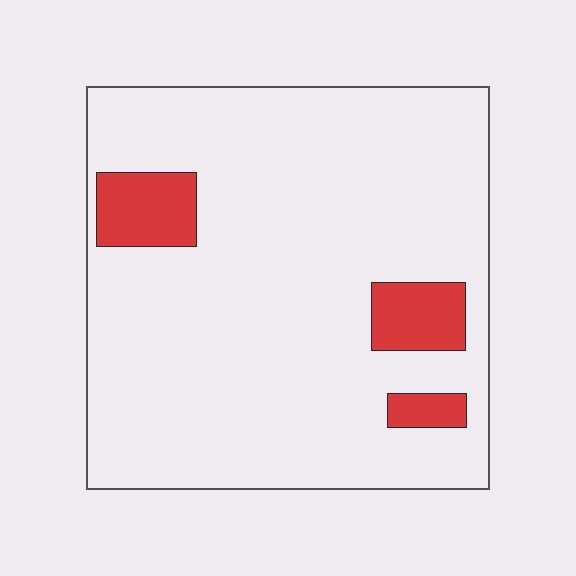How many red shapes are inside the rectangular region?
3.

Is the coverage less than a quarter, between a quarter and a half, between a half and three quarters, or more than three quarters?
Less than a quarter.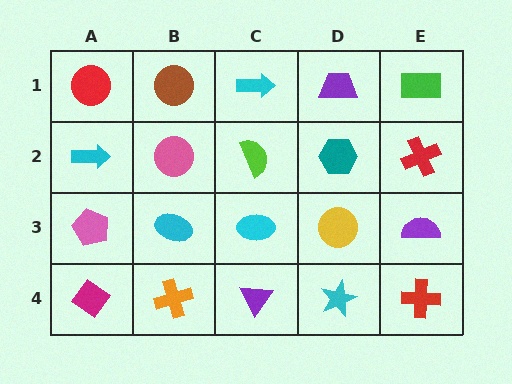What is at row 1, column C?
A cyan arrow.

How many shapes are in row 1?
5 shapes.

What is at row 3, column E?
A purple semicircle.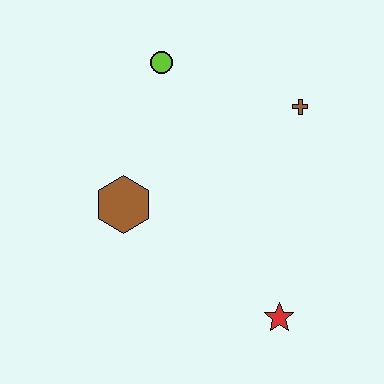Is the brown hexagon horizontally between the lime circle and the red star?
No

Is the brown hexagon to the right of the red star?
No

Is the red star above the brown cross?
No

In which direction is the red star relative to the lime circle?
The red star is below the lime circle.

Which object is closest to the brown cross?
The lime circle is closest to the brown cross.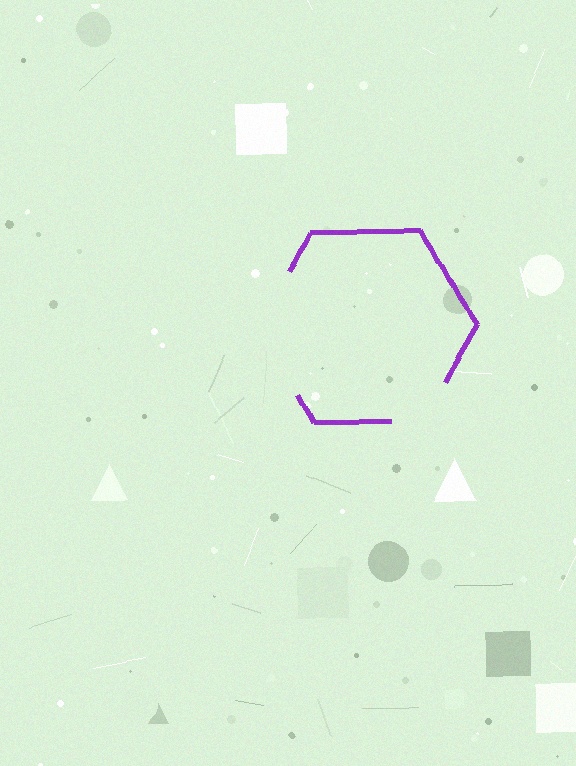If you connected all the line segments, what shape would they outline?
They would outline a hexagon.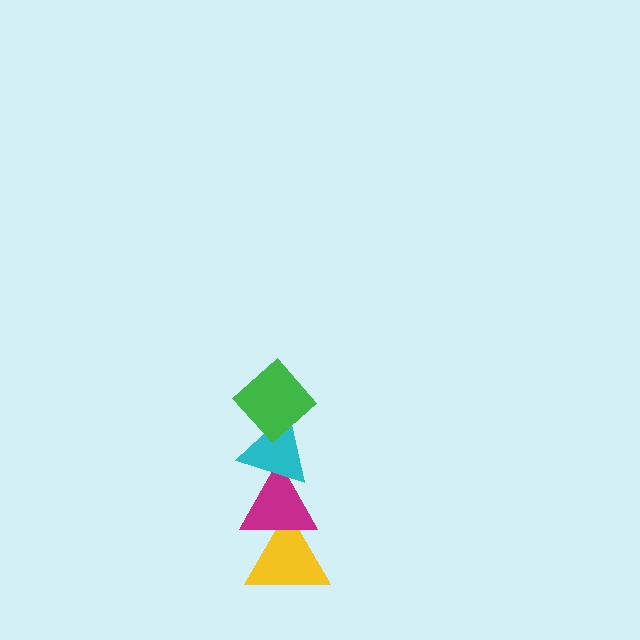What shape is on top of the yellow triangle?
The magenta triangle is on top of the yellow triangle.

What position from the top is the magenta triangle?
The magenta triangle is 3rd from the top.